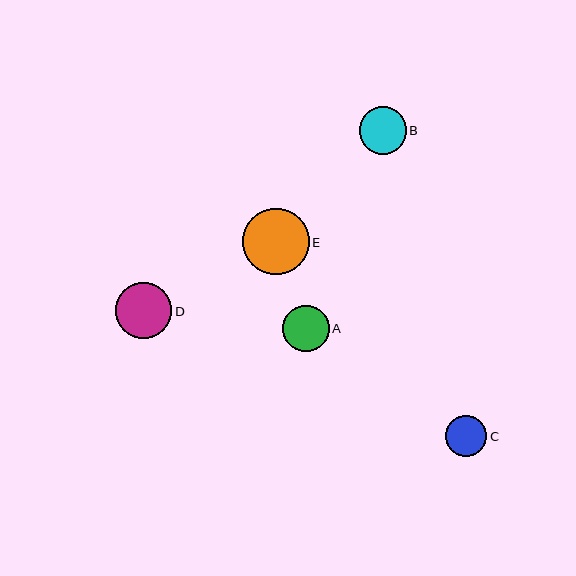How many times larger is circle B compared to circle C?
Circle B is approximately 1.2 times the size of circle C.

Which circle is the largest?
Circle E is the largest with a size of approximately 66 pixels.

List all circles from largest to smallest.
From largest to smallest: E, D, B, A, C.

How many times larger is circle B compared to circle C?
Circle B is approximately 1.2 times the size of circle C.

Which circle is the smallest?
Circle C is the smallest with a size of approximately 41 pixels.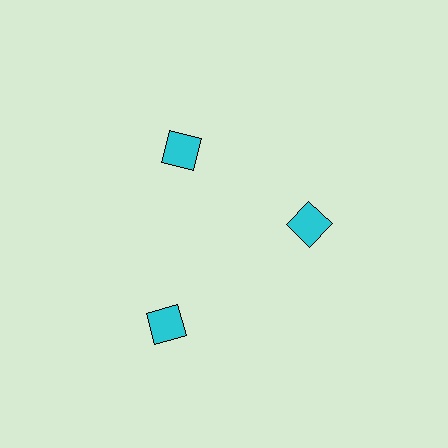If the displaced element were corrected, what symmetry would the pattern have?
It would have 3-fold rotational symmetry — the pattern would map onto itself every 120 degrees.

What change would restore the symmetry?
The symmetry would be restored by moving it inward, back onto the ring so that all 3 squares sit at equal angles and equal distance from the center.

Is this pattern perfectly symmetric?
No. The 3 cyan squares are arranged in a ring, but one element near the 7 o'clock position is pushed outward from the center, breaking the 3-fold rotational symmetry.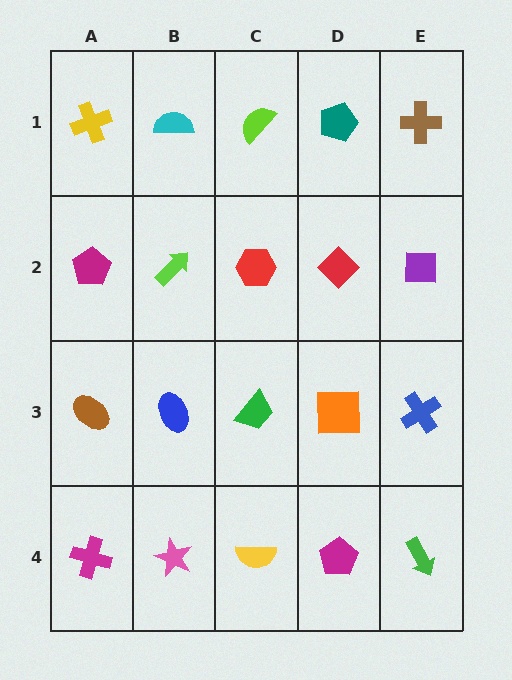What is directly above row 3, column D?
A red diamond.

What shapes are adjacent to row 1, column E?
A purple square (row 2, column E), a teal pentagon (row 1, column D).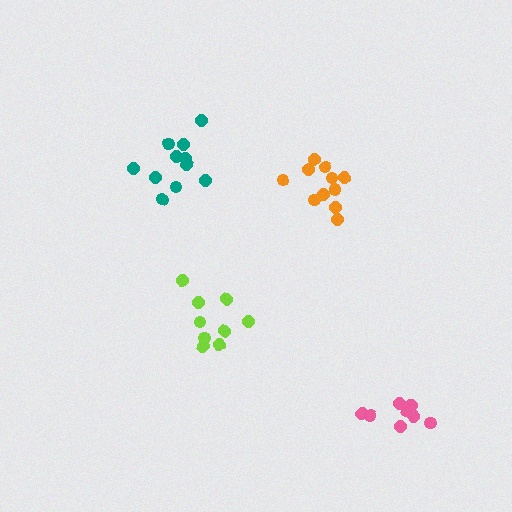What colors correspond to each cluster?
The clusters are colored: orange, lime, pink, teal.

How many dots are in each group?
Group 1: 11 dots, Group 2: 9 dots, Group 3: 8 dots, Group 4: 11 dots (39 total).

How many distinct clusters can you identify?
There are 4 distinct clusters.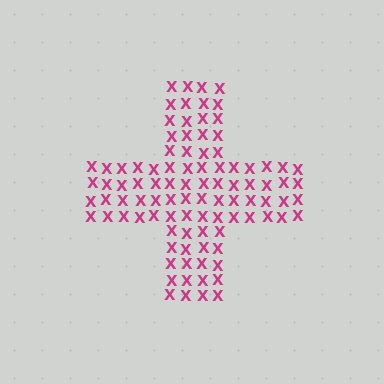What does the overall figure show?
The overall figure shows a cross.